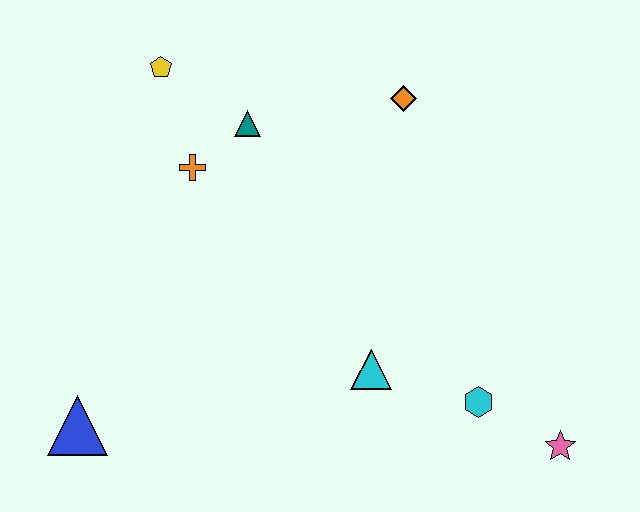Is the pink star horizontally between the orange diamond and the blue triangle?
No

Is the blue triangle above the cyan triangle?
No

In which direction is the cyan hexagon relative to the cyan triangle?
The cyan hexagon is to the right of the cyan triangle.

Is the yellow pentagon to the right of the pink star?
No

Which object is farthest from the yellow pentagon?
The pink star is farthest from the yellow pentagon.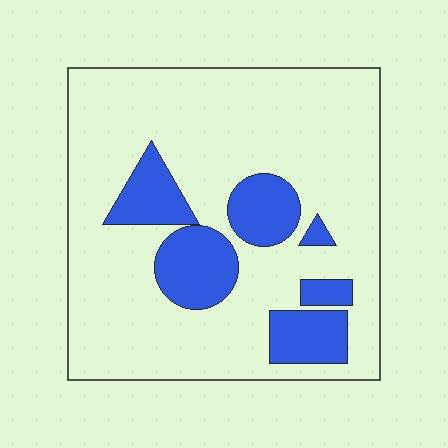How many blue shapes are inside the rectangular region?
6.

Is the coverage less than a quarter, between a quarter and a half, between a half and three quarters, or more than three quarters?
Less than a quarter.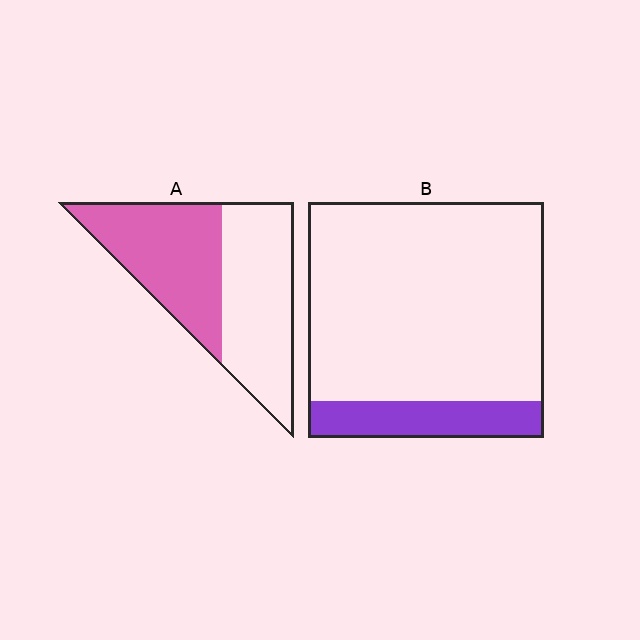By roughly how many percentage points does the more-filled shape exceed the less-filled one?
By roughly 35 percentage points (A over B).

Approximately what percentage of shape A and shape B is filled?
A is approximately 50% and B is approximately 15%.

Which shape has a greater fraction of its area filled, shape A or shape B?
Shape A.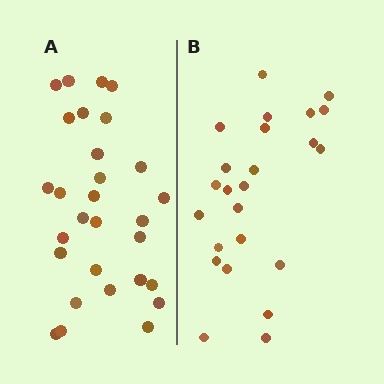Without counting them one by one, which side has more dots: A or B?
Region A (the left region) has more dots.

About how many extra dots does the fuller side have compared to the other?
Region A has about 5 more dots than region B.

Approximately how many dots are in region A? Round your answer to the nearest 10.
About 30 dots. (The exact count is 29, which rounds to 30.)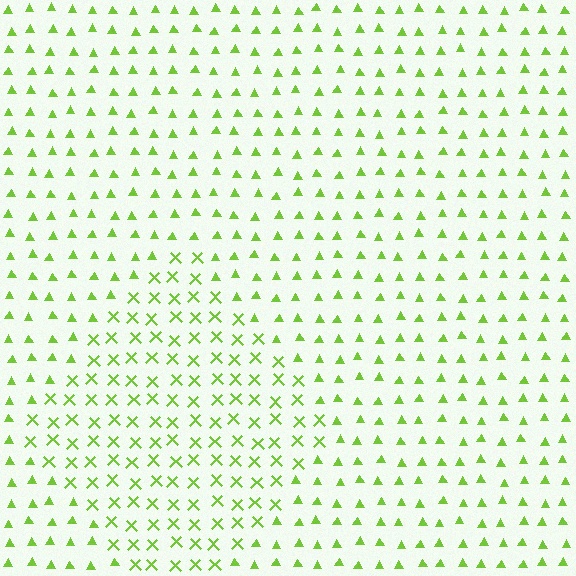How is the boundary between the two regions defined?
The boundary is defined by a change in element shape: X marks inside vs. triangles outside. All elements share the same color and spacing.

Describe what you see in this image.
The image is filled with small lime elements arranged in a uniform grid. A diamond-shaped region contains X marks, while the surrounding area contains triangles. The boundary is defined purely by the change in element shape.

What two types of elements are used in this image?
The image uses X marks inside the diamond region and triangles outside it.